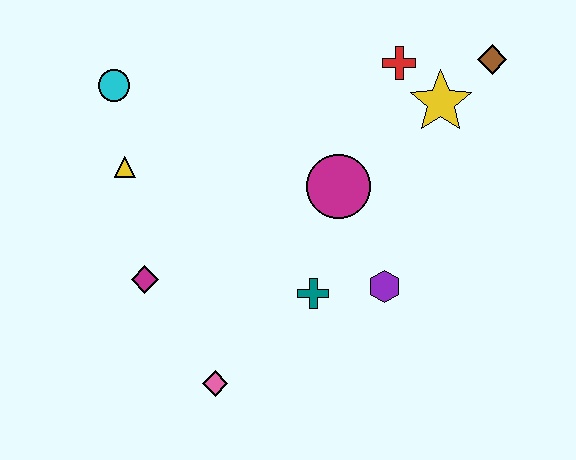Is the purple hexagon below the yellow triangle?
Yes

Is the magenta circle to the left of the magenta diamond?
No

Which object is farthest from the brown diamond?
The pink diamond is farthest from the brown diamond.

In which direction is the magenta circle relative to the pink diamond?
The magenta circle is above the pink diamond.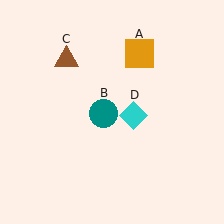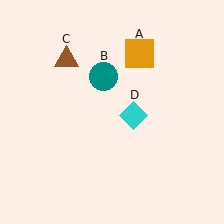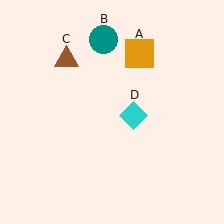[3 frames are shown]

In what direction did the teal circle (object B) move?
The teal circle (object B) moved up.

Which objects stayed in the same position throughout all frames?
Orange square (object A) and brown triangle (object C) and cyan diamond (object D) remained stationary.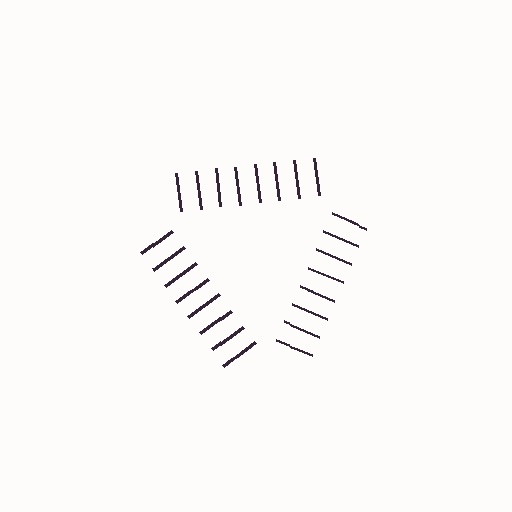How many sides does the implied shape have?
3 sides — the line-ends trace a triangle.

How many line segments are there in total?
24 — 8 along each of the 3 edges.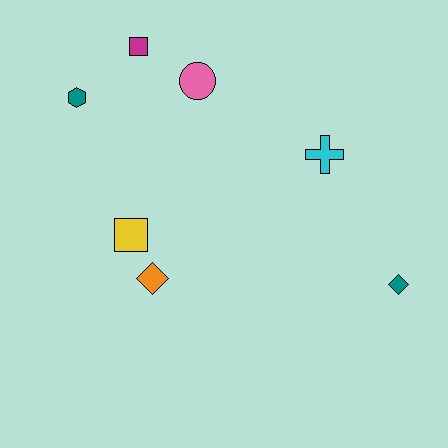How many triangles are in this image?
There are no triangles.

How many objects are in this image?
There are 7 objects.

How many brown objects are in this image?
There are no brown objects.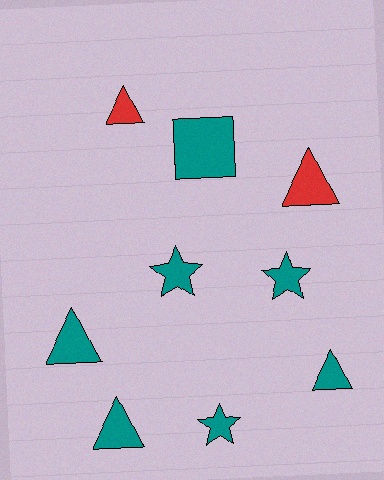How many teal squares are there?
There is 1 teal square.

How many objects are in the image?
There are 9 objects.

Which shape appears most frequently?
Triangle, with 5 objects.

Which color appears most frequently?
Teal, with 7 objects.